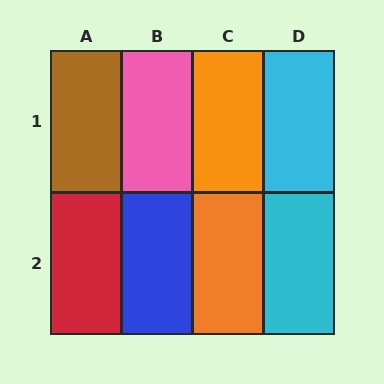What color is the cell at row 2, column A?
Red.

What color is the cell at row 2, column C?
Orange.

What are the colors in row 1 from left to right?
Brown, pink, orange, cyan.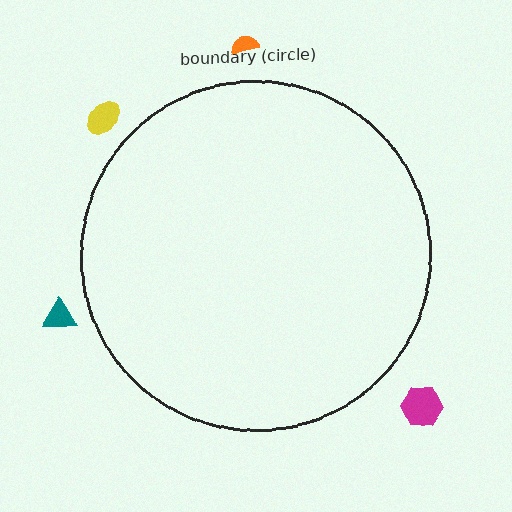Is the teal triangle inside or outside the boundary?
Outside.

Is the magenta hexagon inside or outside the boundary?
Outside.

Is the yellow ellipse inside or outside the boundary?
Outside.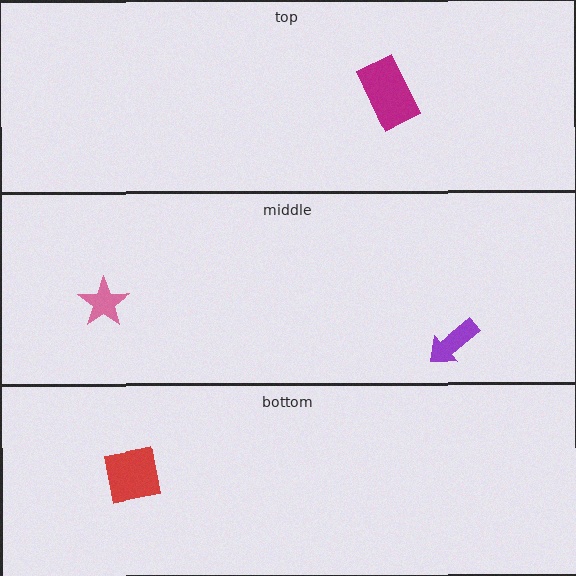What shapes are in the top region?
The magenta rectangle.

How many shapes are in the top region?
1.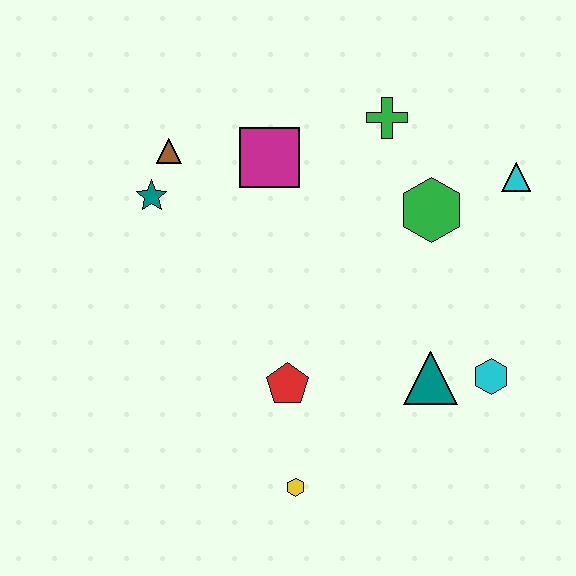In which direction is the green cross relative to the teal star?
The green cross is to the right of the teal star.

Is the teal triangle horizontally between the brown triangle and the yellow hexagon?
No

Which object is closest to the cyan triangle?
The green hexagon is closest to the cyan triangle.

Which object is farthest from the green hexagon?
The yellow hexagon is farthest from the green hexagon.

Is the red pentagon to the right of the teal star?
Yes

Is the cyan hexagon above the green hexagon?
No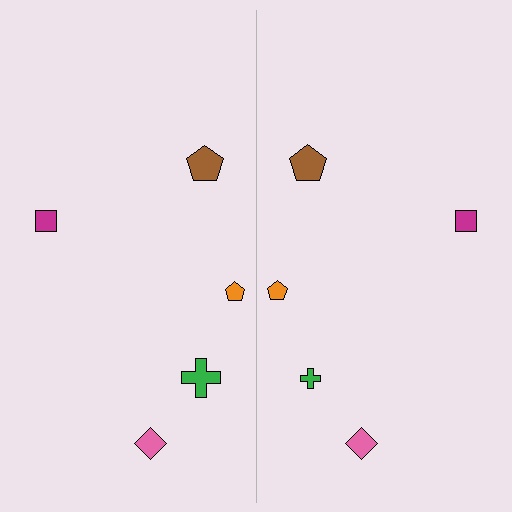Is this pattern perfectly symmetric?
No, the pattern is not perfectly symmetric. The green cross on the right side has a different size than its mirror counterpart.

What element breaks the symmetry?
The green cross on the right side has a different size than its mirror counterpart.